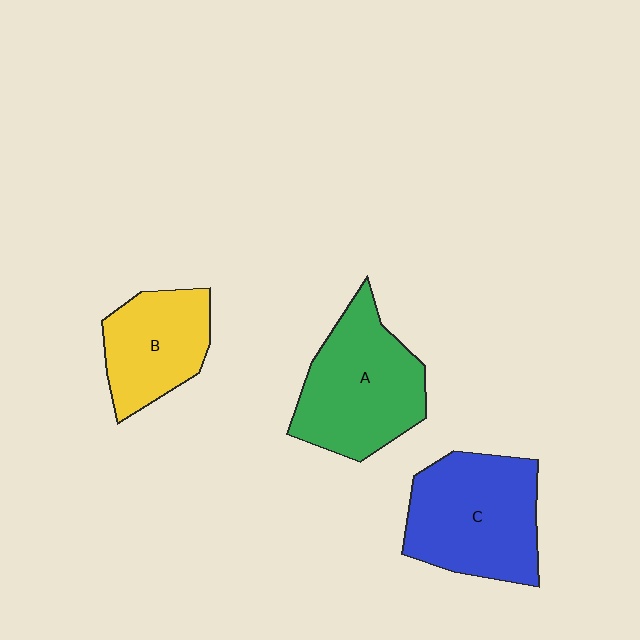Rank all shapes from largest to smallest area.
From largest to smallest: C (blue), A (green), B (yellow).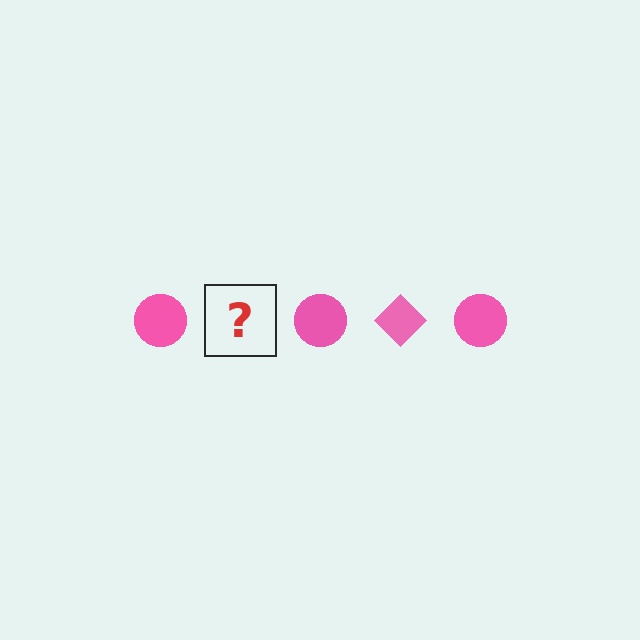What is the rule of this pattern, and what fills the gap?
The rule is that the pattern cycles through circle, diamond shapes in pink. The gap should be filled with a pink diamond.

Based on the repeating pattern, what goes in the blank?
The blank should be a pink diamond.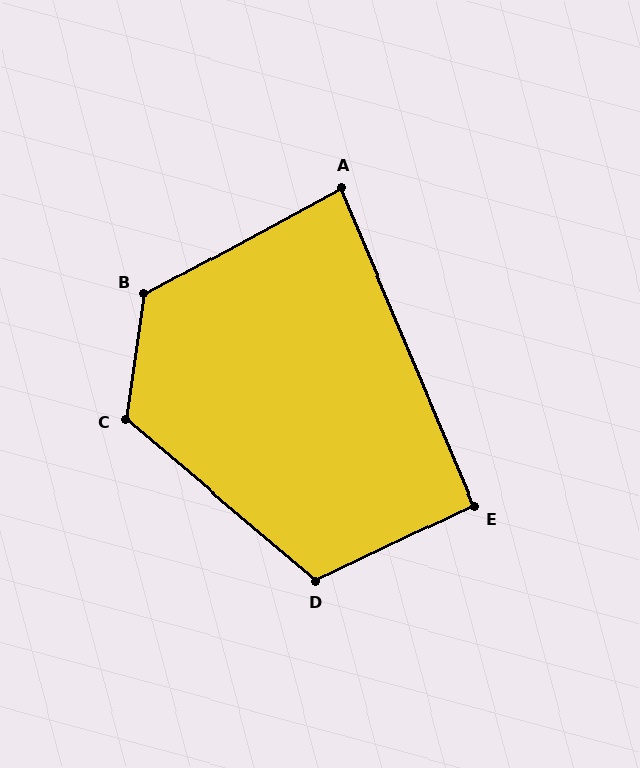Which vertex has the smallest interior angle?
A, at approximately 84 degrees.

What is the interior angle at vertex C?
Approximately 122 degrees (obtuse).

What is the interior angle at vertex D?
Approximately 114 degrees (obtuse).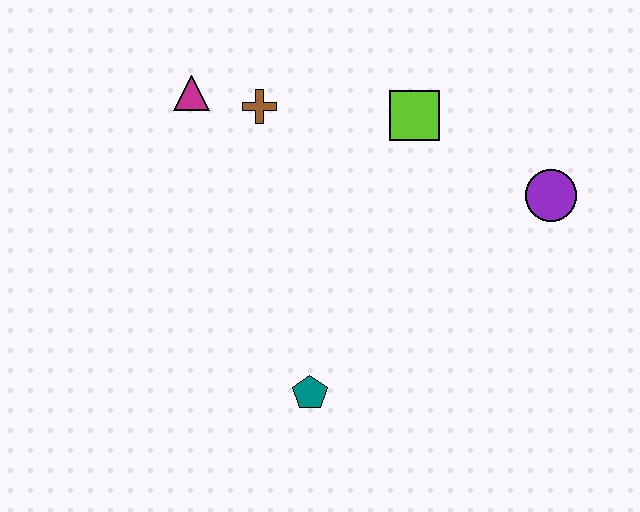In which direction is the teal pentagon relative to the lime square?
The teal pentagon is below the lime square.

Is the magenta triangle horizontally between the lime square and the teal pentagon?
No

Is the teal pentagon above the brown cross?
No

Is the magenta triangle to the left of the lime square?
Yes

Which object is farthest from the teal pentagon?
The magenta triangle is farthest from the teal pentagon.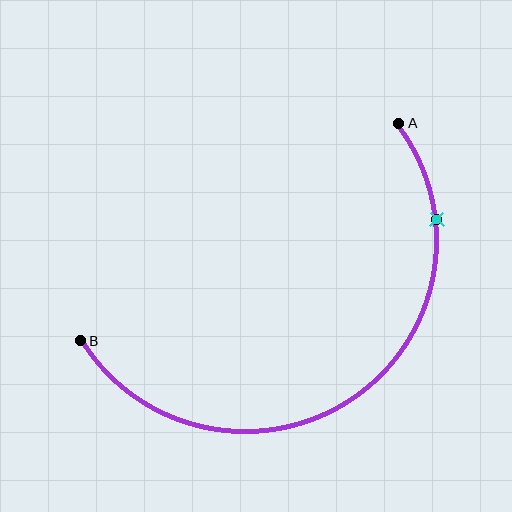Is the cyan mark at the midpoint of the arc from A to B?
No. The cyan mark lies on the arc but is closer to endpoint A. The arc midpoint would be at the point on the curve equidistant along the arc from both A and B.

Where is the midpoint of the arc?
The arc midpoint is the point on the curve farthest from the straight line joining A and B. It sits below and to the right of that line.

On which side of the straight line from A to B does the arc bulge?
The arc bulges below and to the right of the straight line connecting A and B.